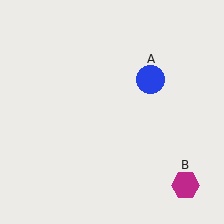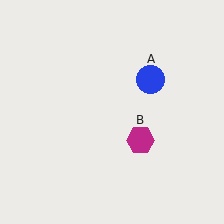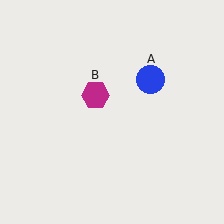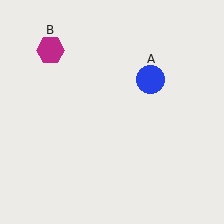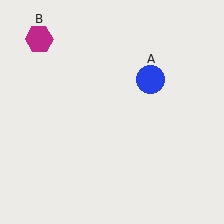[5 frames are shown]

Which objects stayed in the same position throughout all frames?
Blue circle (object A) remained stationary.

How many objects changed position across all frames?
1 object changed position: magenta hexagon (object B).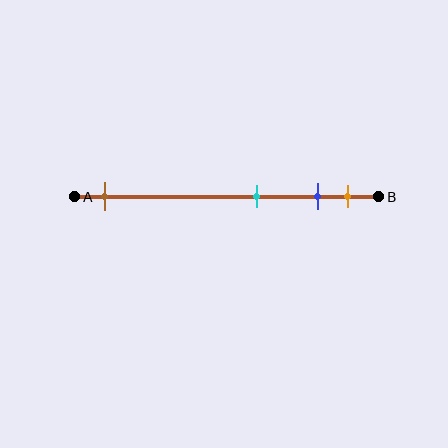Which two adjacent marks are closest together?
The blue and orange marks are the closest adjacent pair.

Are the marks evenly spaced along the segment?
No, the marks are not evenly spaced.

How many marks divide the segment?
There are 4 marks dividing the segment.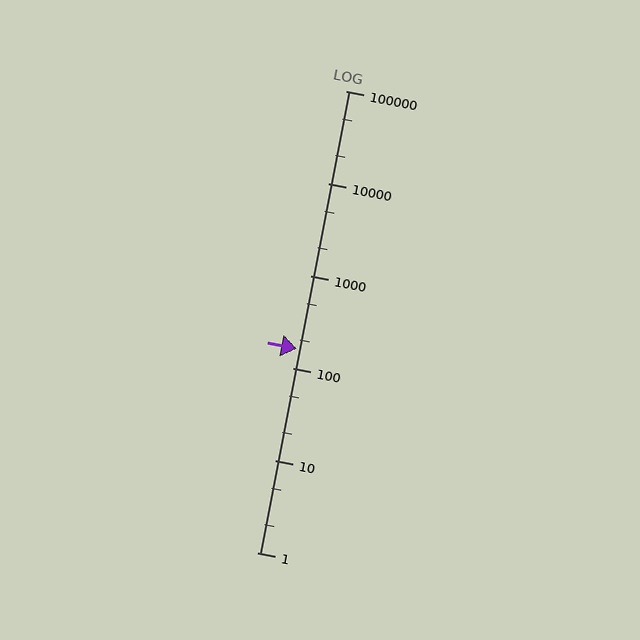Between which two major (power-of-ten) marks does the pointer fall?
The pointer is between 100 and 1000.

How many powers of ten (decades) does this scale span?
The scale spans 5 decades, from 1 to 100000.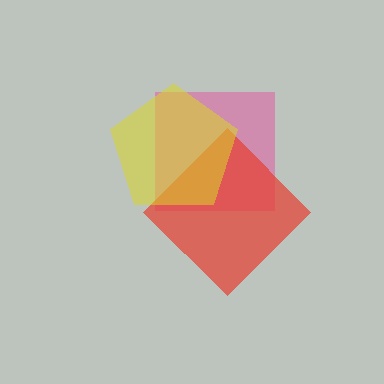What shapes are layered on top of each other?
The layered shapes are: a pink square, a red diamond, a yellow pentagon.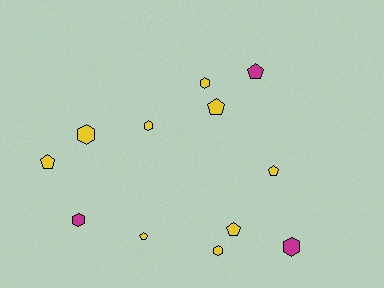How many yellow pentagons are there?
There are 5 yellow pentagons.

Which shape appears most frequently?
Hexagon, with 6 objects.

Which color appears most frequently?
Yellow, with 9 objects.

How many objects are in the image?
There are 12 objects.